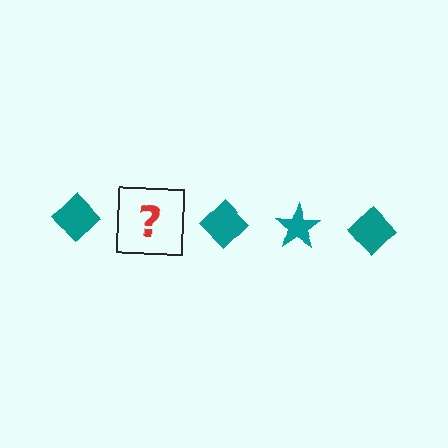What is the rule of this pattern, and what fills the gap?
The rule is that the pattern cycles through diamond, star shapes in teal. The gap should be filled with a teal star.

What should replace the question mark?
The question mark should be replaced with a teal star.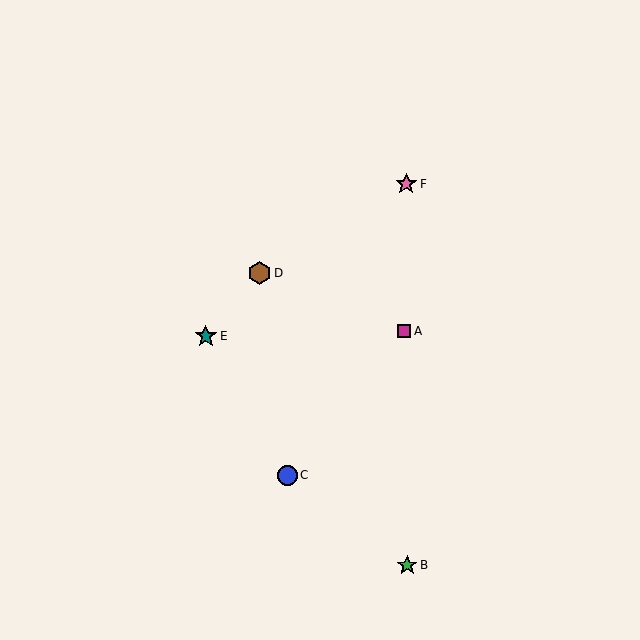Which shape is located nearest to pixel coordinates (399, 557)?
The green star (labeled B) at (407, 565) is nearest to that location.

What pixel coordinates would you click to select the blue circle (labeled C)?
Click at (287, 475) to select the blue circle C.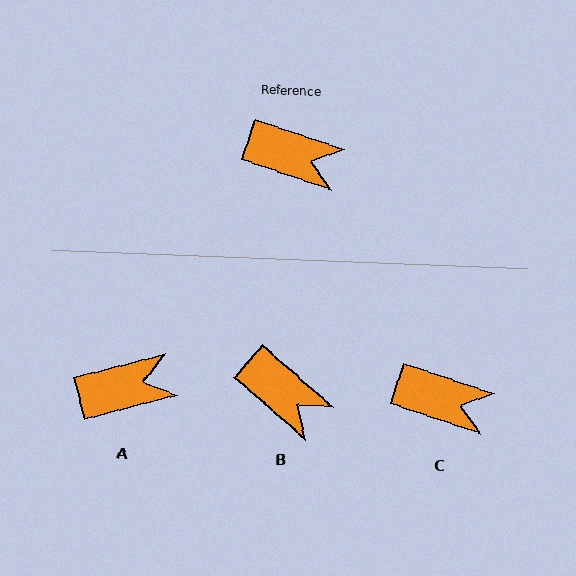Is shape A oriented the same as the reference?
No, it is off by about 33 degrees.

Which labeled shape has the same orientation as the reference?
C.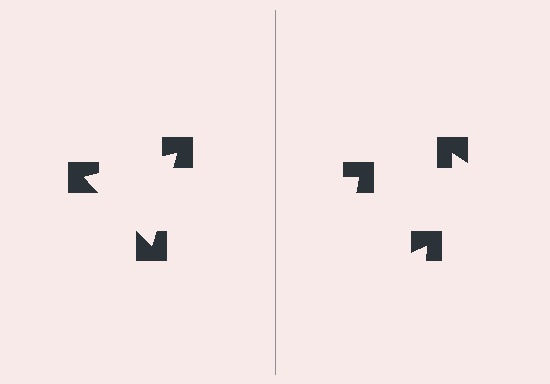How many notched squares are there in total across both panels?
6 — 3 on each side.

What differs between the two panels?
The notched squares are positioned identically on both sides; only the wedge orientations differ. On the left they align to a triangle; on the right they are misaligned.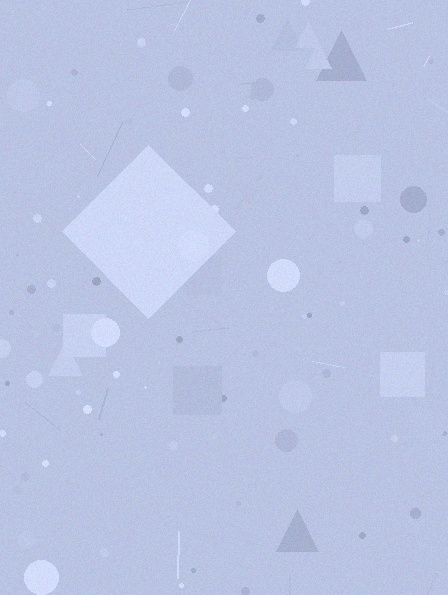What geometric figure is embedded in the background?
A diamond is embedded in the background.